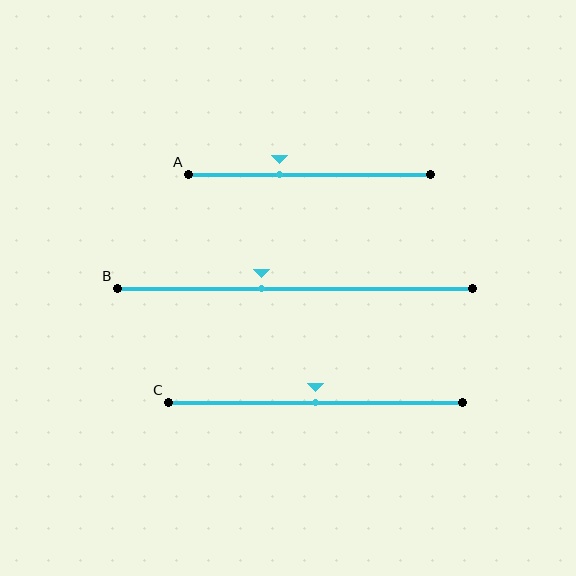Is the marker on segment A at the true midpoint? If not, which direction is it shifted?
No, the marker on segment A is shifted to the left by about 12% of the segment length.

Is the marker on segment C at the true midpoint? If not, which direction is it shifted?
Yes, the marker on segment C is at the true midpoint.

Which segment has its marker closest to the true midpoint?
Segment C has its marker closest to the true midpoint.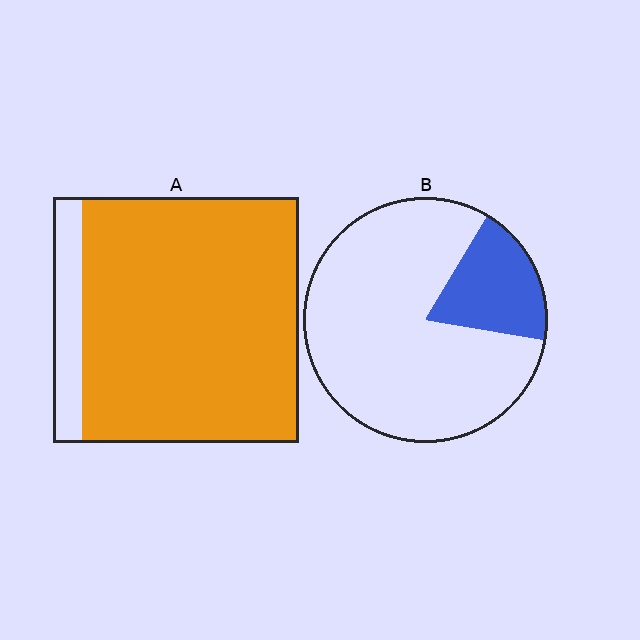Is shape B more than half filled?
No.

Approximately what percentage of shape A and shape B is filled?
A is approximately 90% and B is approximately 20%.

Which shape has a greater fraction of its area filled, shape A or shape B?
Shape A.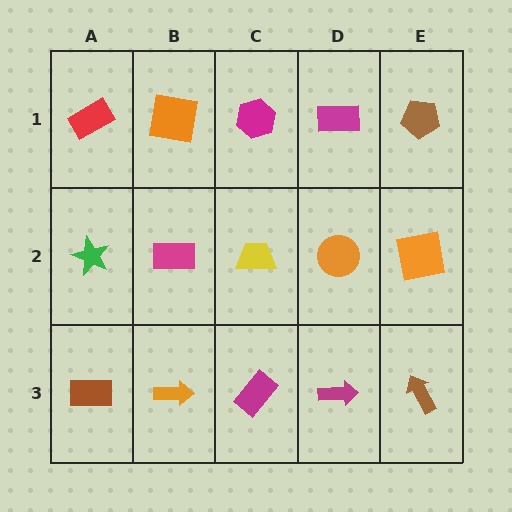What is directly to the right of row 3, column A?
An orange arrow.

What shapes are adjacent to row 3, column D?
An orange circle (row 2, column D), a magenta rectangle (row 3, column C), a brown arrow (row 3, column E).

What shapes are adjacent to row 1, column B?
A magenta rectangle (row 2, column B), a red rectangle (row 1, column A), a magenta hexagon (row 1, column C).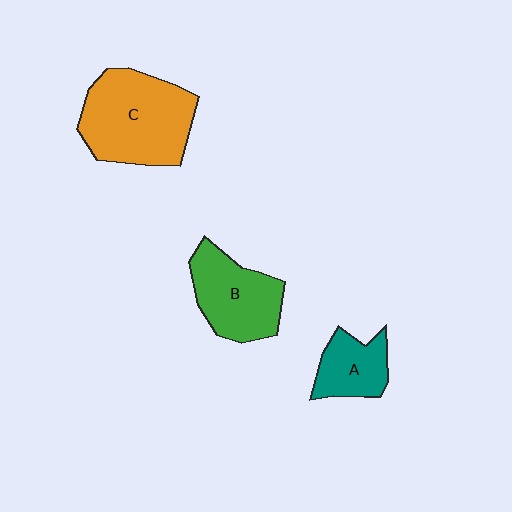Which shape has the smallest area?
Shape A (teal).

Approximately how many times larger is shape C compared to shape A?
Approximately 2.2 times.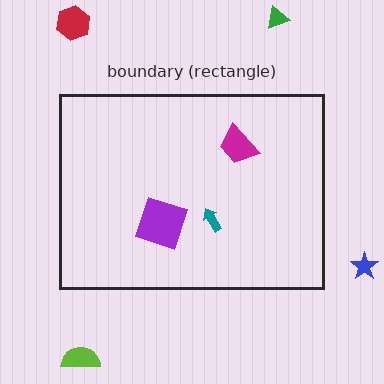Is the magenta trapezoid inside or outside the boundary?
Inside.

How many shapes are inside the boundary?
3 inside, 4 outside.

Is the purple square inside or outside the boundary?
Inside.